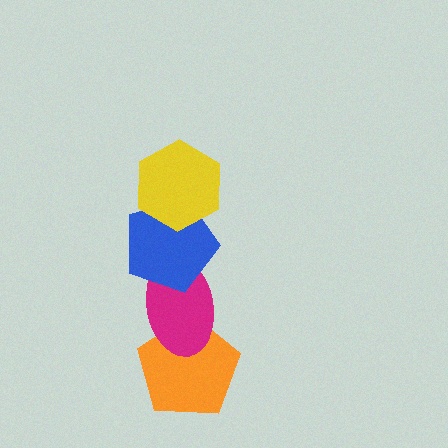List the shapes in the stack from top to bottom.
From top to bottom: the yellow hexagon, the blue pentagon, the magenta ellipse, the orange pentagon.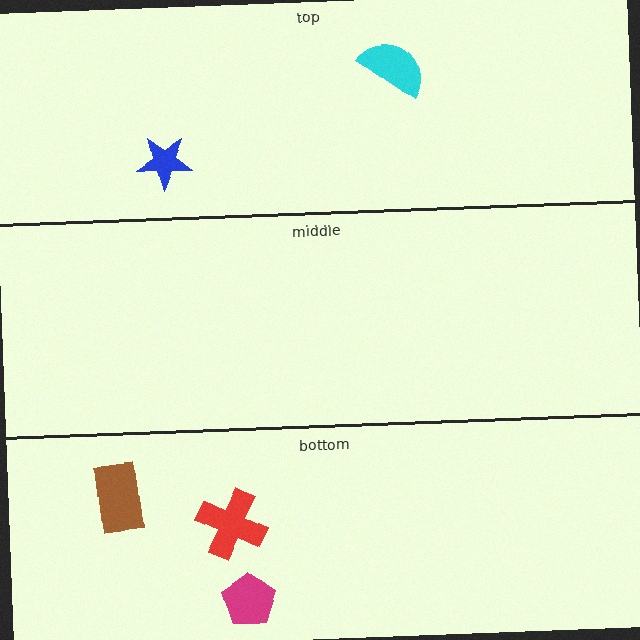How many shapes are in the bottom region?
3.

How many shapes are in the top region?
2.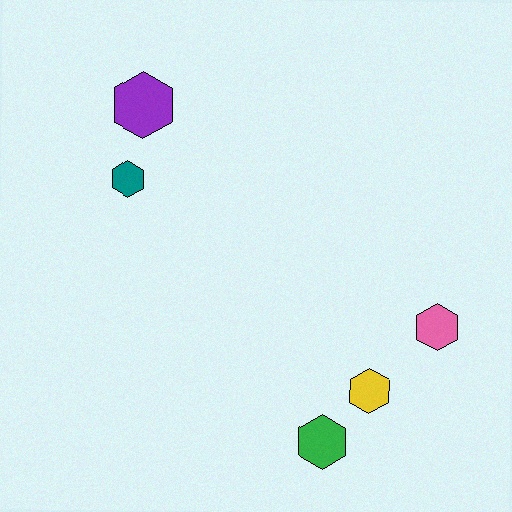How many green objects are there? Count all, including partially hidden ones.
There is 1 green object.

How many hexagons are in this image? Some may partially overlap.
There are 5 hexagons.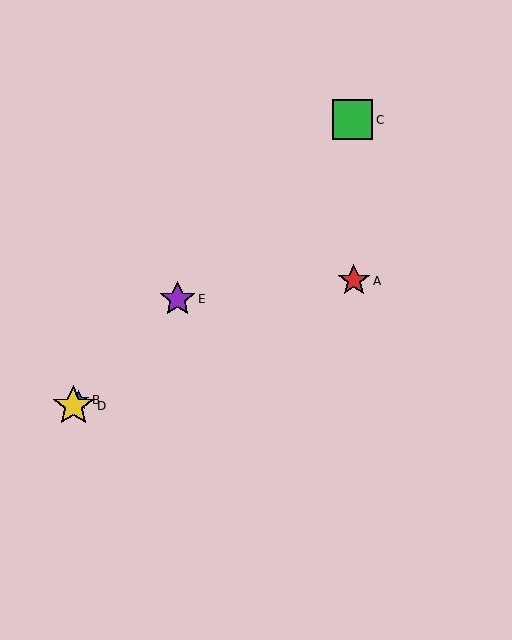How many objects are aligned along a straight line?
4 objects (B, C, D, E) are aligned along a straight line.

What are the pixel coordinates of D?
Object D is at (73, 406).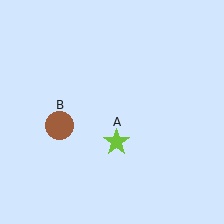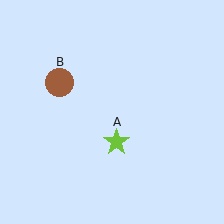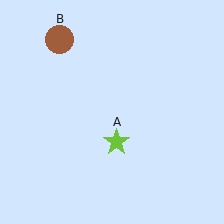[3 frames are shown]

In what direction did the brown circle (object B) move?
The brown circle (object B) moved up.